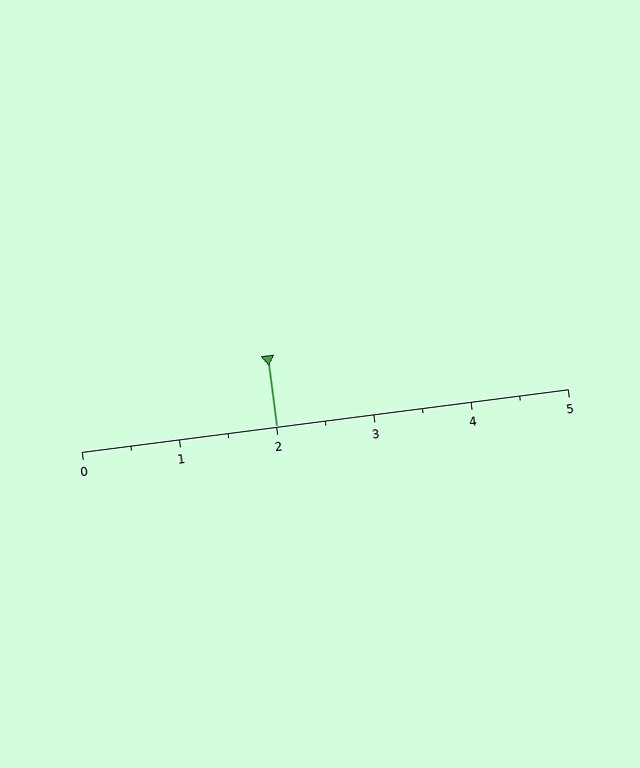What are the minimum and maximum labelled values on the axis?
The axis runs from 0 to 5.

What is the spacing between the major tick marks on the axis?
The major ticks are spaced 1 apart.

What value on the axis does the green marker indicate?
The marker indicates approximately 2.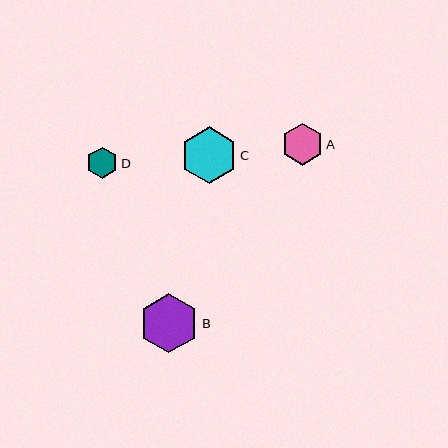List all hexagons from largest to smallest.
From largest to smallest: B, C, A, D.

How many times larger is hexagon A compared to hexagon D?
Hexagon A is approximately 1.3 times the size of hexagon D.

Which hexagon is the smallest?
Hexagon D is the smallest with a size of approximately 31 pixels.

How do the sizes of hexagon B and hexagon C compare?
Hexagon B and hexagon C are approximately the same size.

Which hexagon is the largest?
Hexagon B is the largest with a size of approximately 59 pixels.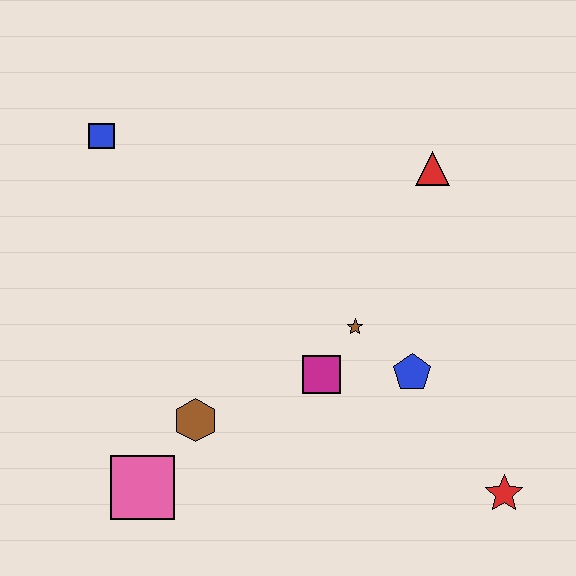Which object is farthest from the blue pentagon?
The blue square is farthest from the blue pentagon.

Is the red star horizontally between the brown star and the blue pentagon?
No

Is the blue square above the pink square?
Yes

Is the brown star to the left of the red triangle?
Yes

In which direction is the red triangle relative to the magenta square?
The red triangle is above the magenta square.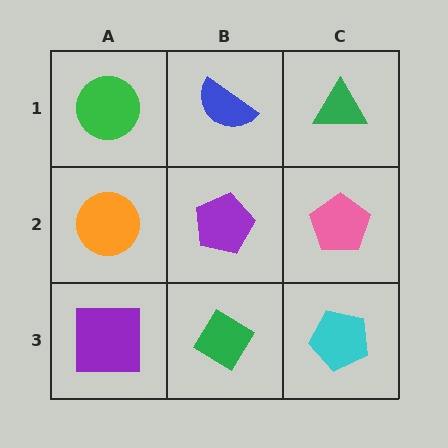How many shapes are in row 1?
3 shapes.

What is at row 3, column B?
A green diamond.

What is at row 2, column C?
A pink pentagon.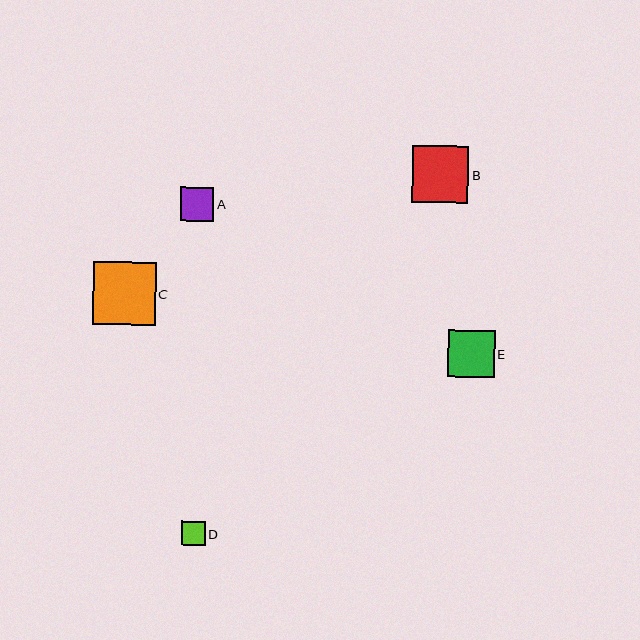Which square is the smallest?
Square D is the smallest with a size of approximately 24 pixels.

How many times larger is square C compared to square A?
Square C is approximately 1.9 times the size of square A.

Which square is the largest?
Square C is the largest with a size of approximately 63 pixels.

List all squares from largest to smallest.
From largest to smallest: C, B, E, A, D.